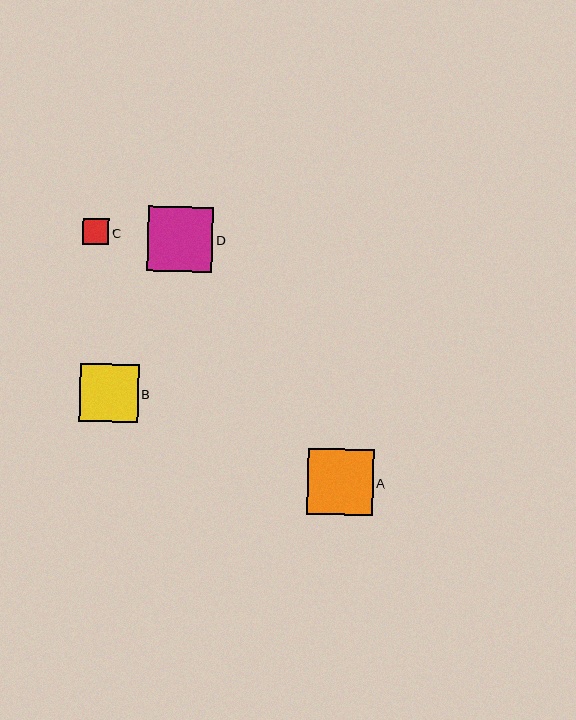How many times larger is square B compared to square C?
Square B is approximately 2.2 times the size of square C.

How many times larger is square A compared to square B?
Square A is approximately 1.1 times the size of square B.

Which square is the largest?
Square A is the largest with a size of approximately 66 pixels.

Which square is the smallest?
Square C is the smallest with a size of approximately 26 pixels.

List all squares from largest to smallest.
From largest to smallest: A, D, B, C.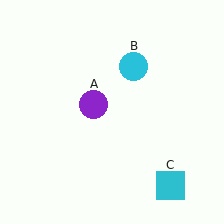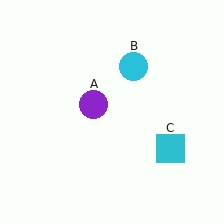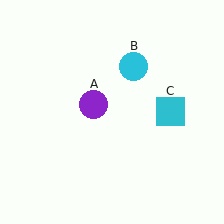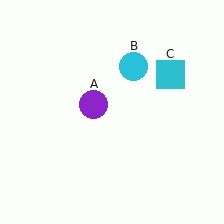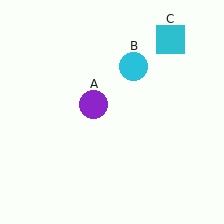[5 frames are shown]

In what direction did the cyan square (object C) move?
The cyan square (object C) moved up.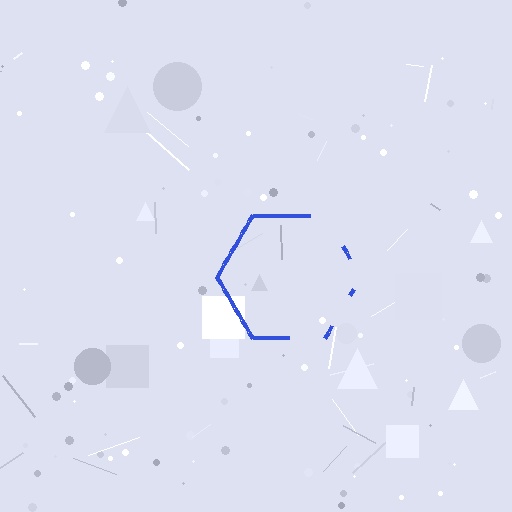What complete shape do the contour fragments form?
The contour fragments form a hexagon.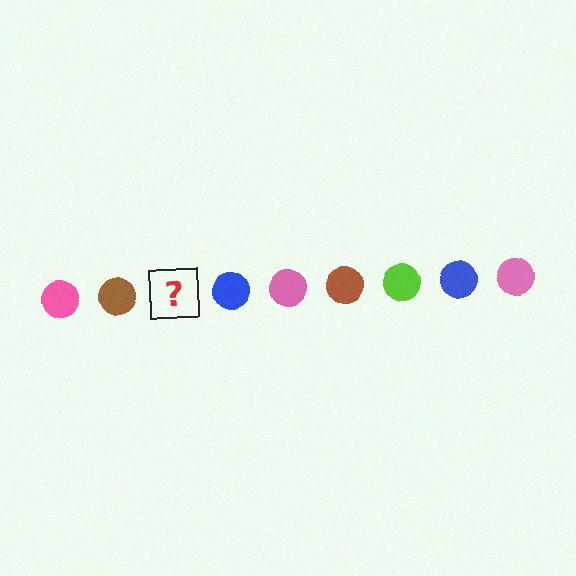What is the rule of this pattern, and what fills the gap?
The rule is that the pattern cycles through pink, brown, lime, blue circles. The gap should be filled with a lime circle.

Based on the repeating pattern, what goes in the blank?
The blank should be a lime circle.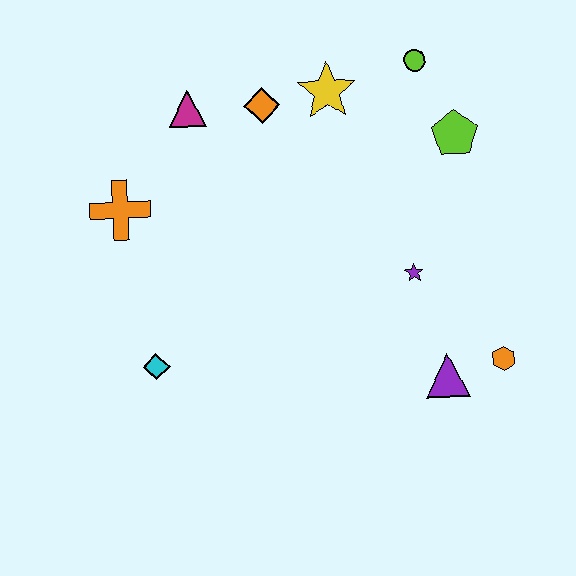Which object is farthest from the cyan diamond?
The lime circle is farthest from the cyan diamond.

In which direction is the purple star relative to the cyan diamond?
The purple star is to the right of the cyan diamond.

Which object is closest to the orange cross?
The magenta triangle is closest to the orange cross.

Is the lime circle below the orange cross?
No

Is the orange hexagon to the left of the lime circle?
No